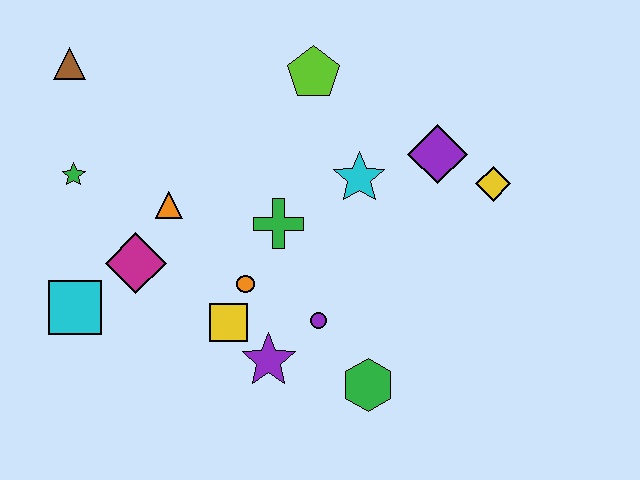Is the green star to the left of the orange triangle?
Yes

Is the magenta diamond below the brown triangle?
Yes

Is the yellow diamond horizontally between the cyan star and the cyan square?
No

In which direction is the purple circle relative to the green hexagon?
The purple circle is above the green hexagon.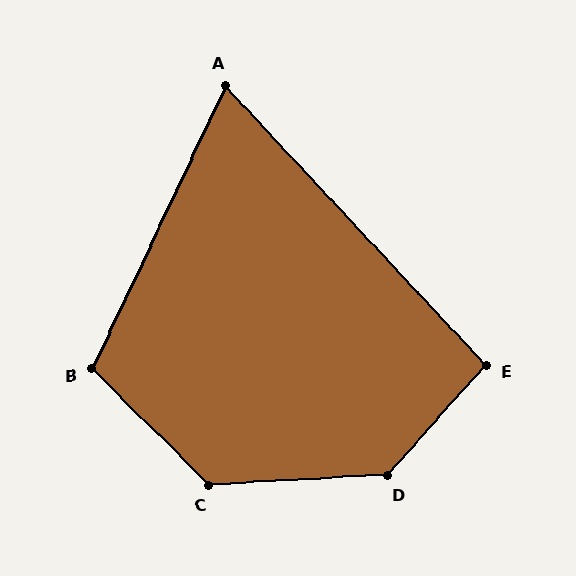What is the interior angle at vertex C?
Approximately 132 degrees (obtuse).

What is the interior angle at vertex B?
Approximately 110 degrees (obtuse).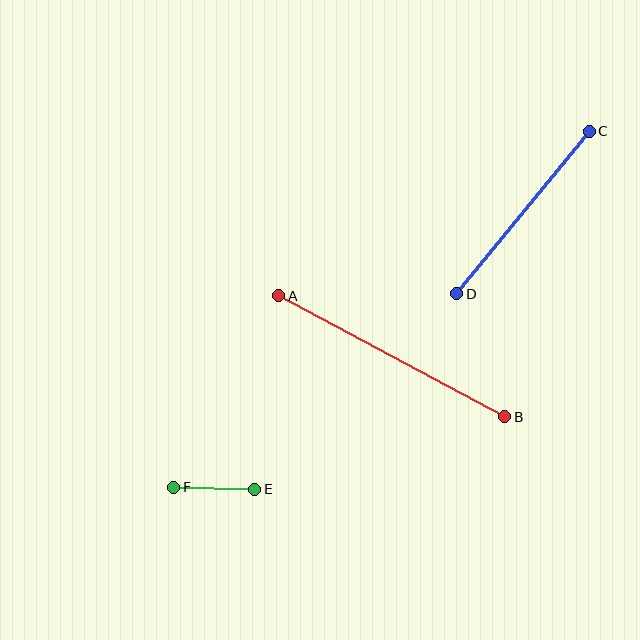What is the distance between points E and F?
The distance is approximately 81 pixels.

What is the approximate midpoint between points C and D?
The midpoint is at approximately (523, 212) pixels.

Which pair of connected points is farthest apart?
Points A and B are farthest apart.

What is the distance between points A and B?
The distance is approximately 256 pixels.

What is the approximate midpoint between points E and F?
The midpoint is at approximately (214, 488) pixels.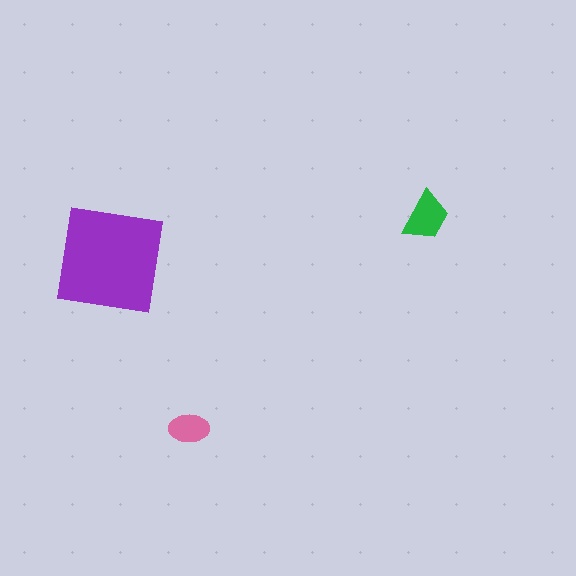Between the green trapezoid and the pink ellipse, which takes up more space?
The green trapezoid.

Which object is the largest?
The purple square.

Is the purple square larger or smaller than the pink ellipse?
Larger.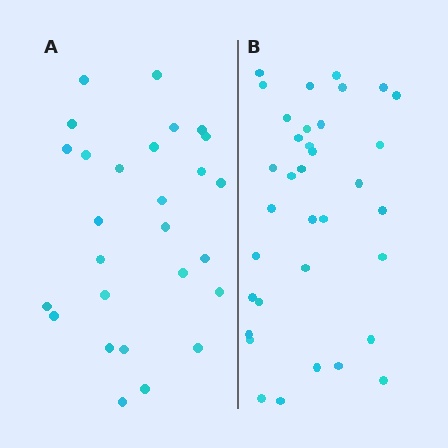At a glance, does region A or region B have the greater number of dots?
Region B (the right region) has more dots.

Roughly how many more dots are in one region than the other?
Region B has roughly 8 or so more dots than region A.